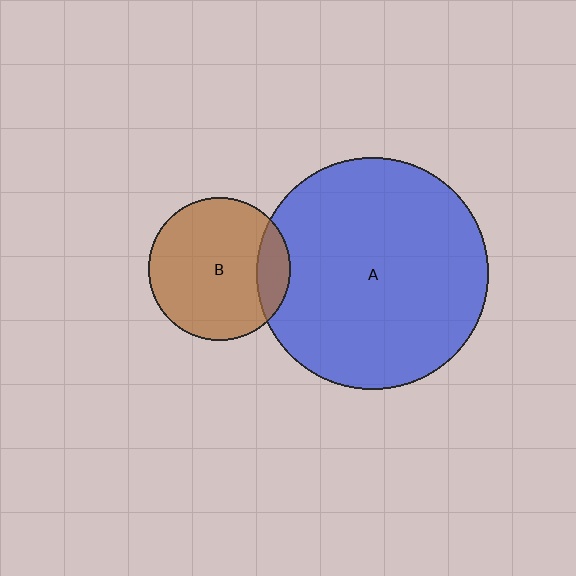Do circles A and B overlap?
Yes.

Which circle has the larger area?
Circle A (blue).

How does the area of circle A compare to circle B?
Approximately 2.7 times.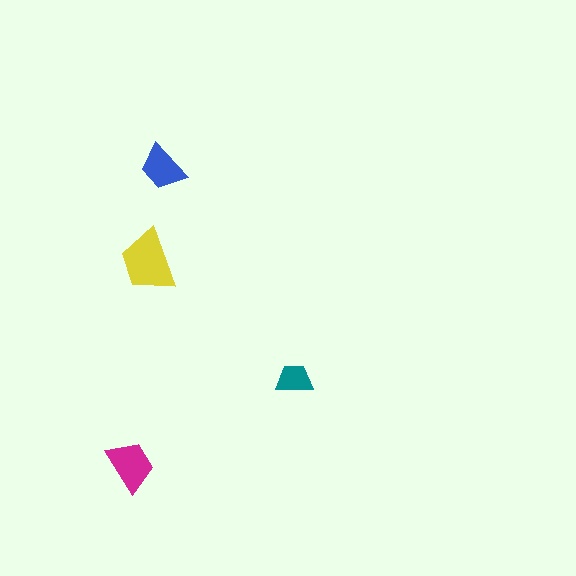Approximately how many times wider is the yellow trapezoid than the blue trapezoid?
About 1.5 times wider.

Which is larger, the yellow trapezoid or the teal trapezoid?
The yellow one.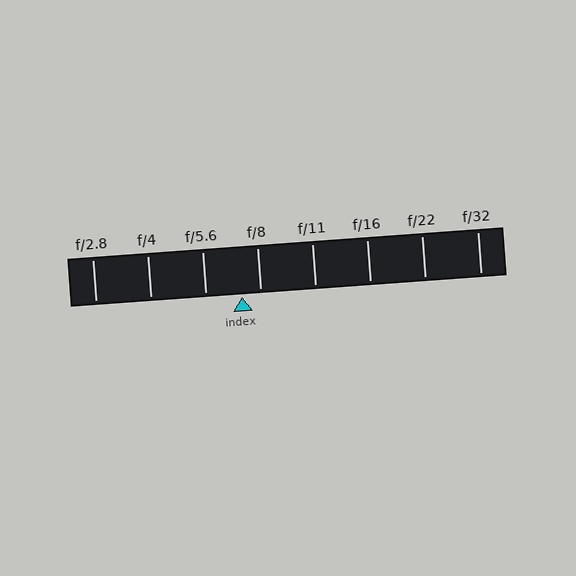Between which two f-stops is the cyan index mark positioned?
The index mark is between f/5.6 and f/8.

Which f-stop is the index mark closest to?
The index mark is closest to f/8.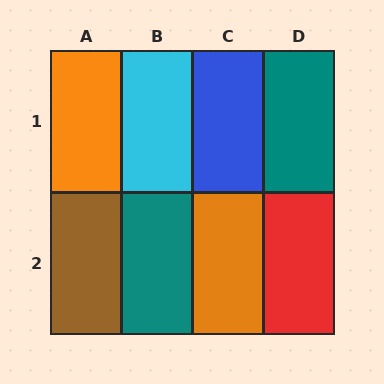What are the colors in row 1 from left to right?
Orange, cyan, blue, teal.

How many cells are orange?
2 cells are orange.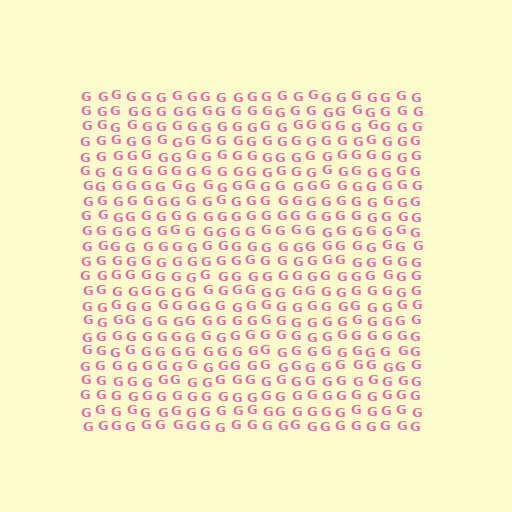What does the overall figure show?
The overall figure shows a square.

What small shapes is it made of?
It is made of small letter G's.